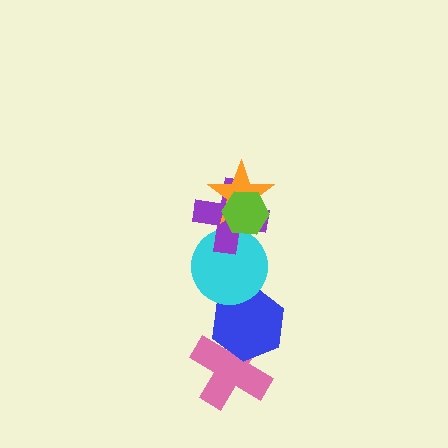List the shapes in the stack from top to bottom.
From top to bottom: the lime hexagon, the orange star, the purple cross, the cyan circle, the blue hexagon, the pink cross.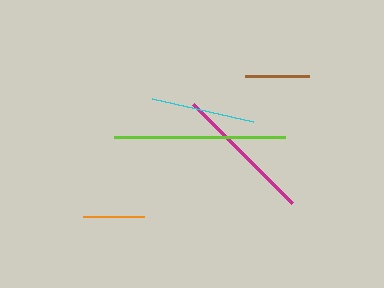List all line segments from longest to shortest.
From longest to shortest: lime, magenta, cyan, brown, orange.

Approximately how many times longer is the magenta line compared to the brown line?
The magenta line is approximately 2.2 times the length of the brown line.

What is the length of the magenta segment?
The magenta segment is approximately 140 pixels long.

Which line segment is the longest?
The lime line is the longest at approximately 170 pixels.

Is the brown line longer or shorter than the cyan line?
The cyan line is longer than the brown line.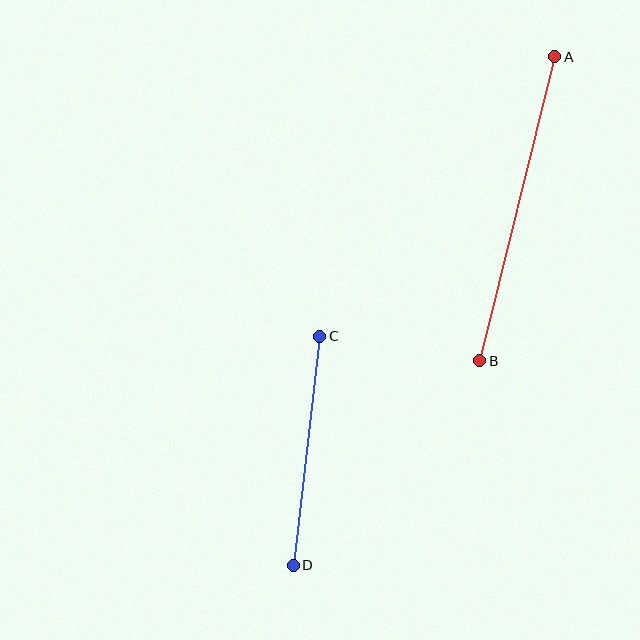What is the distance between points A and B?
The distance is approximately 313 pixels.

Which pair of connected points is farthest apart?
Points A and B are farthest apart.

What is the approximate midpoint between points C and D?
The midpoint is at approximately (306, 451) pixels.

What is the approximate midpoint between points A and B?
The midpoint is at approximately (517, 209) pixels.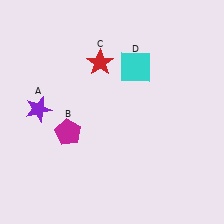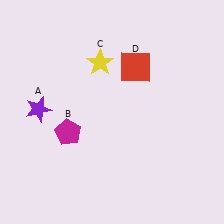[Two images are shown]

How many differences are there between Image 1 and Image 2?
There are 2 differences between the two images.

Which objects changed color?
C changed from red to yellow. D changed from cyan to red.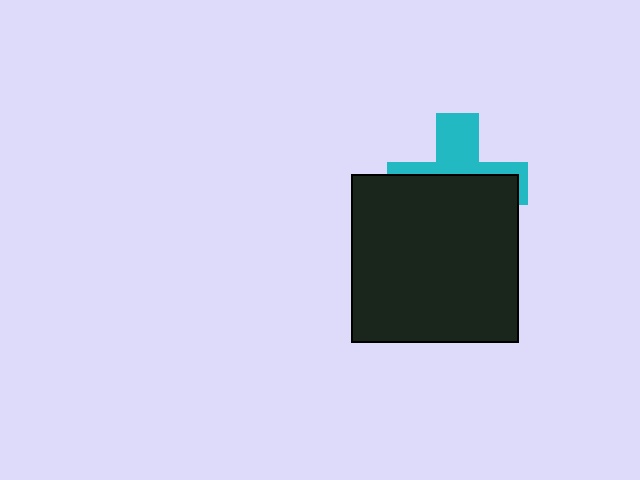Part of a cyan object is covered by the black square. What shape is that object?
It is a cross.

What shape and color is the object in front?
The object in front is a black square.